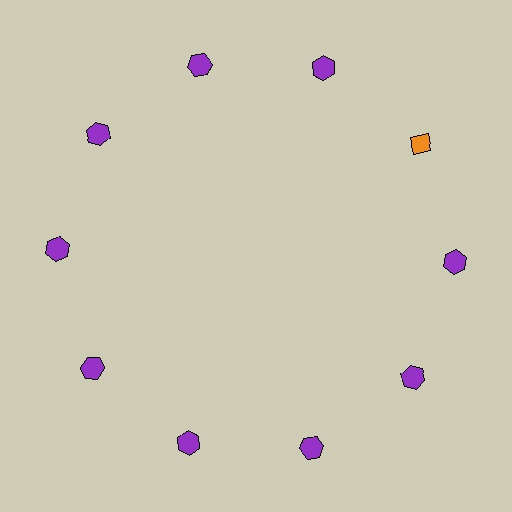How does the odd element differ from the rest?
It differs in both color (orange instead of purple) and shape (diamond instead of hexagon).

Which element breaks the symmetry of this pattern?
The orange diamond at roughly the 2 o'clock position breaks the symmetry. All other shapes are purple hexagons.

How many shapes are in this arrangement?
There are 10 shapes arranged in a ring pattern.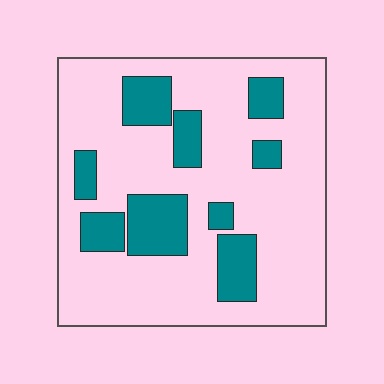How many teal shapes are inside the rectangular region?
9.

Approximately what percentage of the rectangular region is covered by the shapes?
Approximately 25%.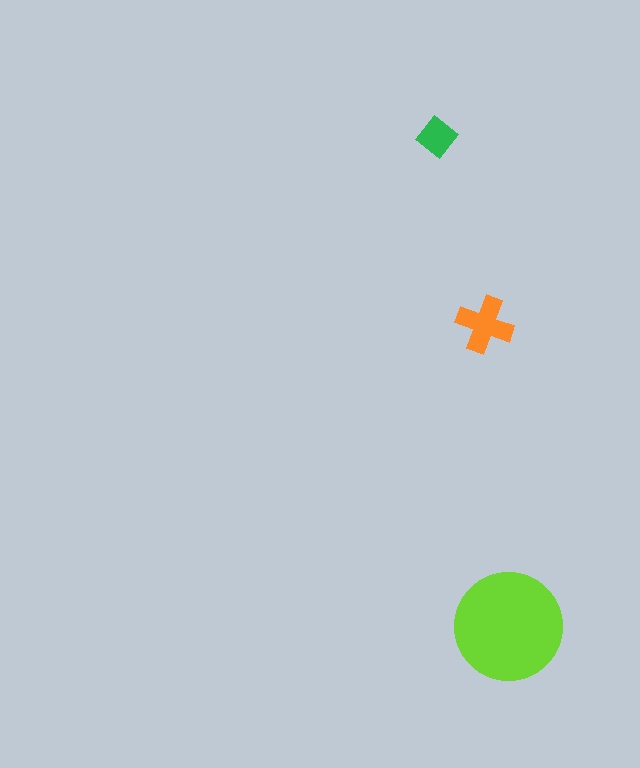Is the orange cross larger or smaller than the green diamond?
Larger.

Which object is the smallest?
The green diamond.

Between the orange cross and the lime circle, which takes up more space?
The lime circle.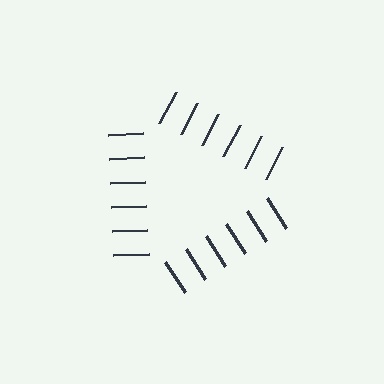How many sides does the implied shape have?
3 sides — the line-ends trace a triangle.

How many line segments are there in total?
18 — 6 along each of the 3 edges.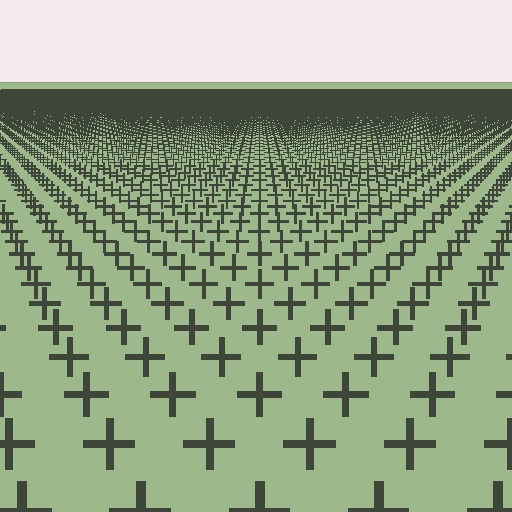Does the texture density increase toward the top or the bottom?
Density increases toward the top.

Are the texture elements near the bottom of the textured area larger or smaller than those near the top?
Larger. Near the bottom, elements are closer to the viewer and appear at a bigger on-screen size.